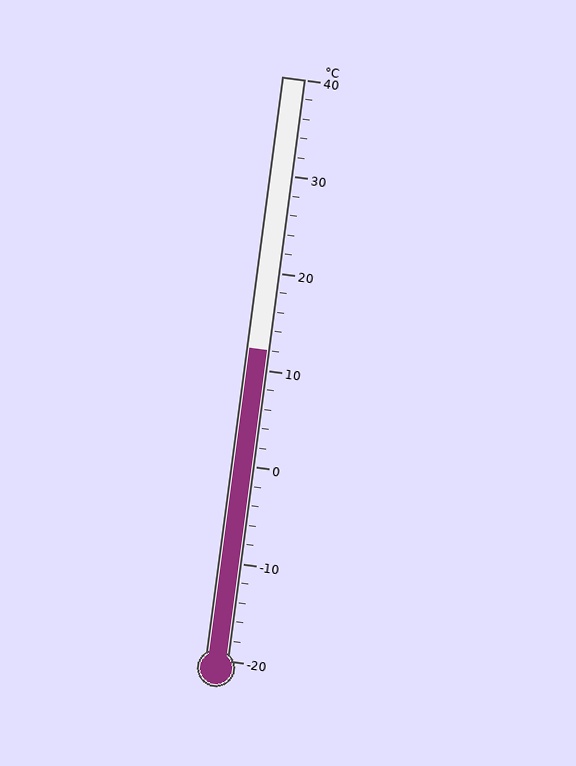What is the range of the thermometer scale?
The thermometer scale ranges from -20°C to 40°C.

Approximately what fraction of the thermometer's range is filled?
The thermometer is filled to approximately 55% of its range.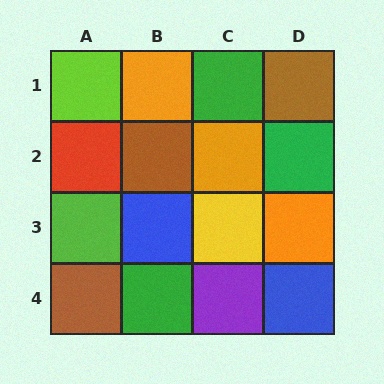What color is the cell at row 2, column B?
Brown.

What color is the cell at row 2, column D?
Green.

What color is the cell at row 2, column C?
Orange.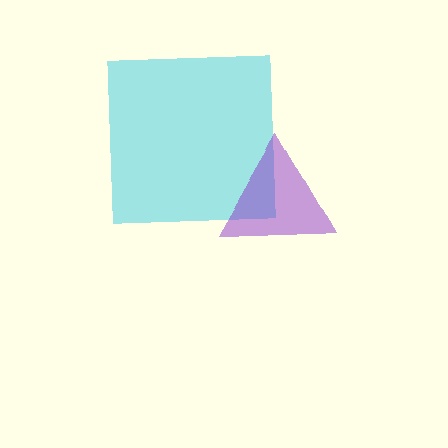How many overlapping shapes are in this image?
There are 2 overlapping shapes in the image.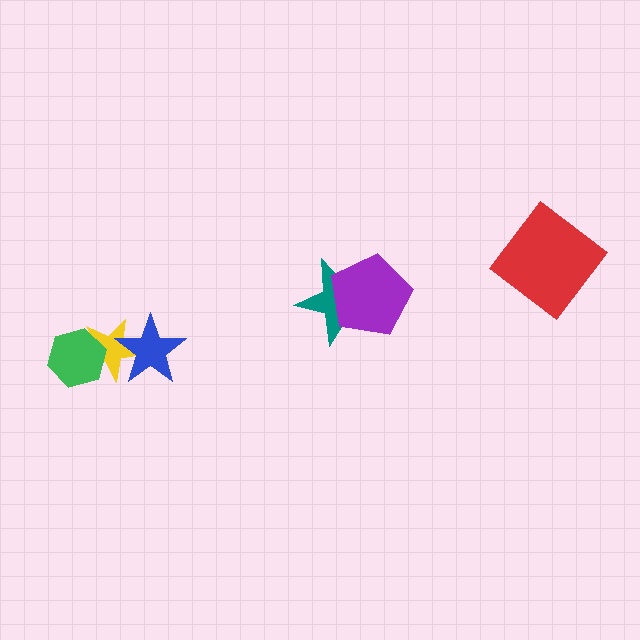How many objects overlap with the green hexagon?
1 object overlaps with the green hexagon.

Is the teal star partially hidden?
Yes, it is partially covered by another shape.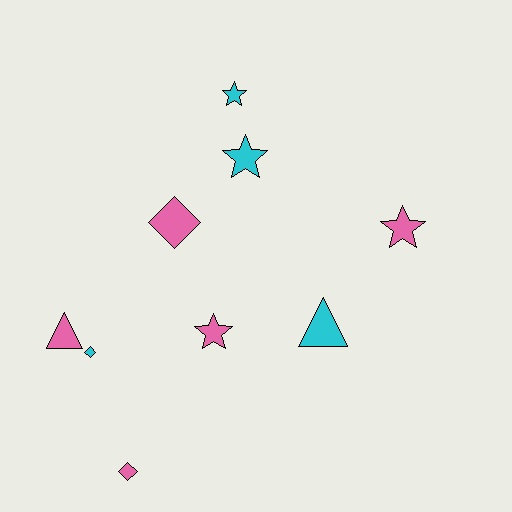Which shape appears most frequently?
Star, with 4 objects.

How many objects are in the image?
There are 9 objects.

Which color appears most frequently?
Pink, with 5 objects.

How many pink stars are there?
There are 2 pink stars.